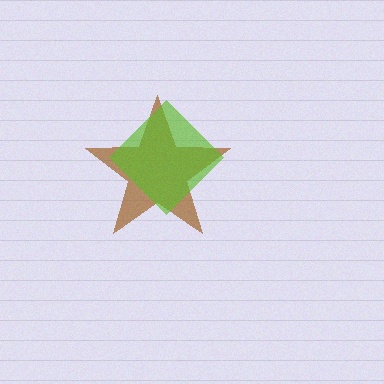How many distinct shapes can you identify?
There are 2 distinct shapes: a brown star, a lime diamond.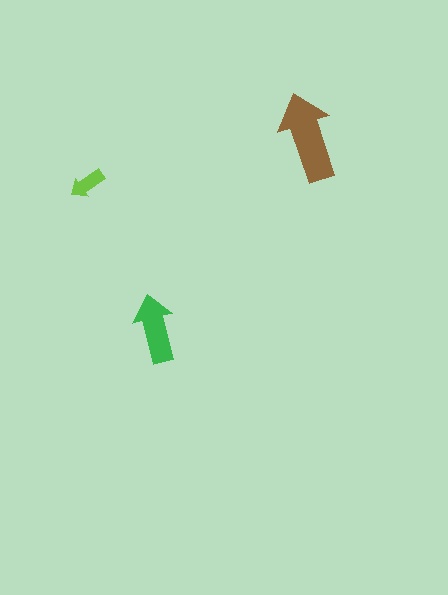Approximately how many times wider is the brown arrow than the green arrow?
About 1.5 times wider.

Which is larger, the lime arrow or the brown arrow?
The brown one.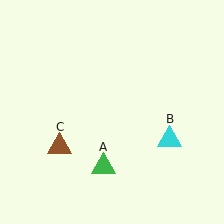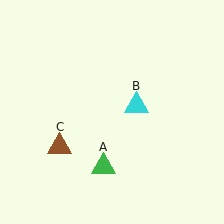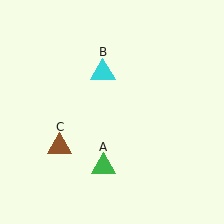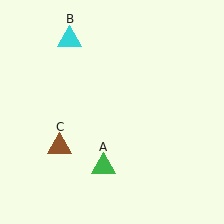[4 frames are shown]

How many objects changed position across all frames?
1 object changed position: cyan triangle (object B).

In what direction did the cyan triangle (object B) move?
The cyan triangle (object B) moved up and to the left.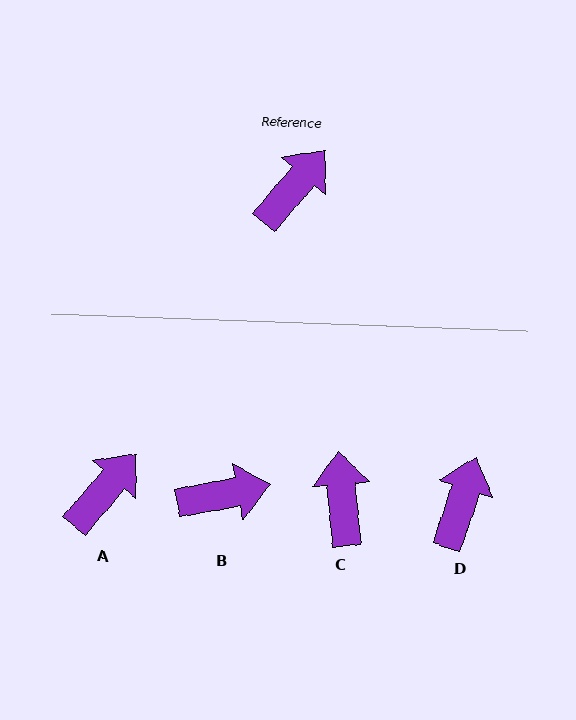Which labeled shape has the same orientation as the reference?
A.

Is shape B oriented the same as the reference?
No, it is off by about 39 degrees.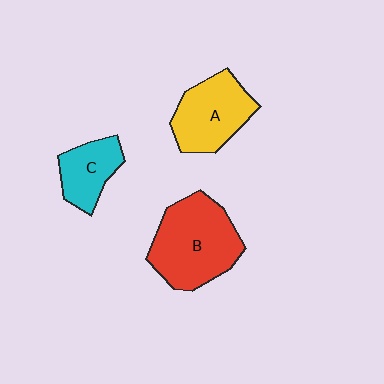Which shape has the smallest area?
Shape C (cyan).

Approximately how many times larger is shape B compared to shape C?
Approximately 2.0 times.